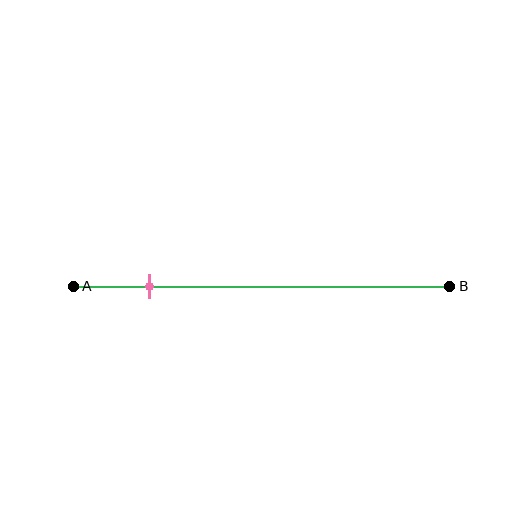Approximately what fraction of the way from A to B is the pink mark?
The pink mark is approximately 20% of the way from A to B.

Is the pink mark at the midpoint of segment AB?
No, the mark is at about 20% from A, not at the 50% midpoint.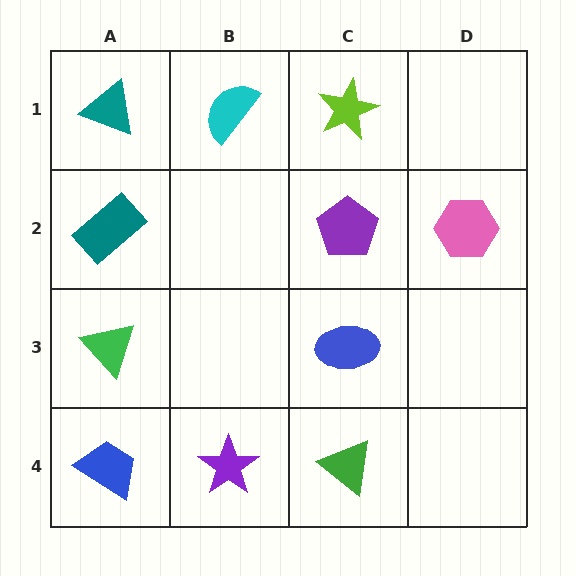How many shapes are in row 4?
3 shapes.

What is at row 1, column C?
A lime star.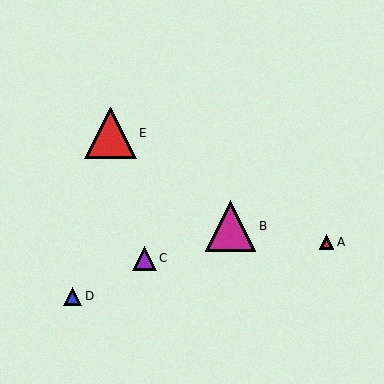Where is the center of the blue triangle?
The center of the blue triangle is at (73, 296).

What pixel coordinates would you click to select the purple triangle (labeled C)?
Click at (144, 258) to select the purple triangle C.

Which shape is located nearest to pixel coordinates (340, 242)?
The red triangle (labeled A) at (326, 242) is nearest to that location.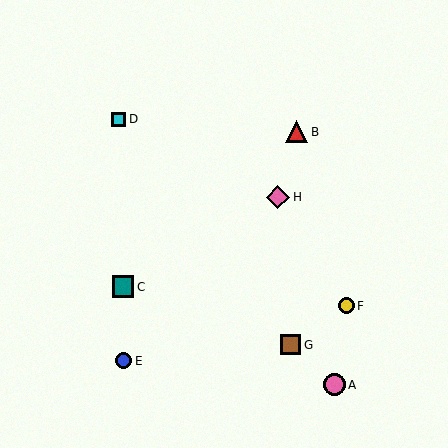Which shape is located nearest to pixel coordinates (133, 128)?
The cyan square (labeled D) at (119, 119) is nearest to that location.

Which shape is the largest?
The pink diamond (labeled H) is the largest.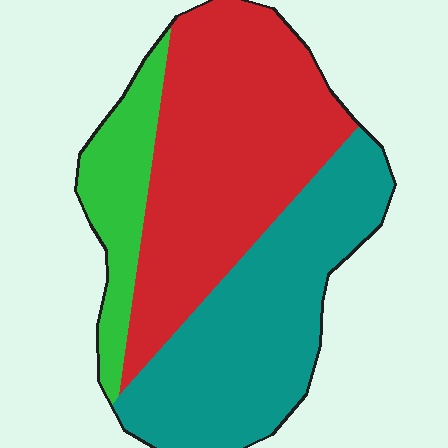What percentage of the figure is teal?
Teal covers about 40% of the figure.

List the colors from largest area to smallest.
From largest to smallest: red, teal, green.